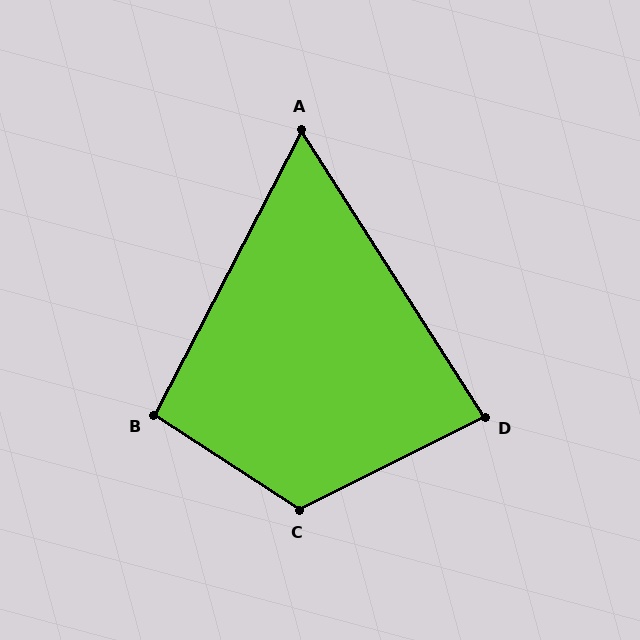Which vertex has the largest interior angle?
C, at approximately 120 degrees.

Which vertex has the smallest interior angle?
A, at approximately 60 degrees.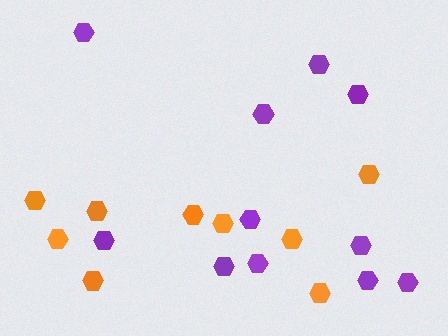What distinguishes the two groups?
There are 2 groups: one group of orange hexagons (9) and one group of purple hexagons (11).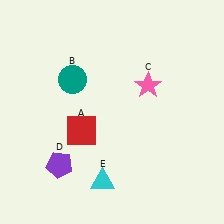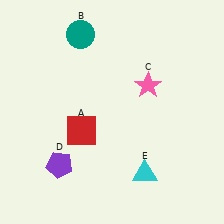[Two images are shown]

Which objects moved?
The objects that moved are: the teal circle (B), the cyan triangle (E).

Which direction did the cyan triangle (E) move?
The cyan triangle (E) moved right.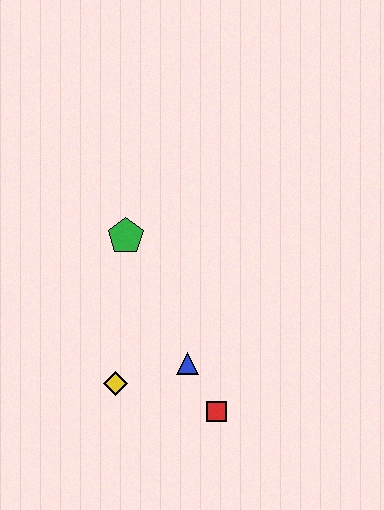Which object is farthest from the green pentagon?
The red square is farthest from the green pentagon.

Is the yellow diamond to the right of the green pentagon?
No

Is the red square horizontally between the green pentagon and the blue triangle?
No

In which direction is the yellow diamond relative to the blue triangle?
The yellow diamond is to the left of the blue triangle.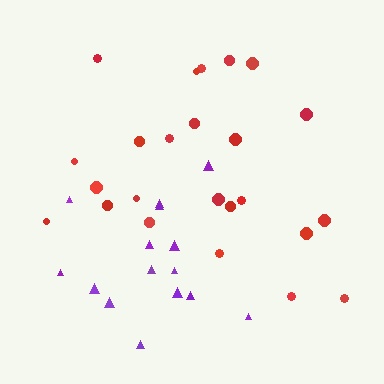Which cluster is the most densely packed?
Red.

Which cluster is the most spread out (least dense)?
Purple.